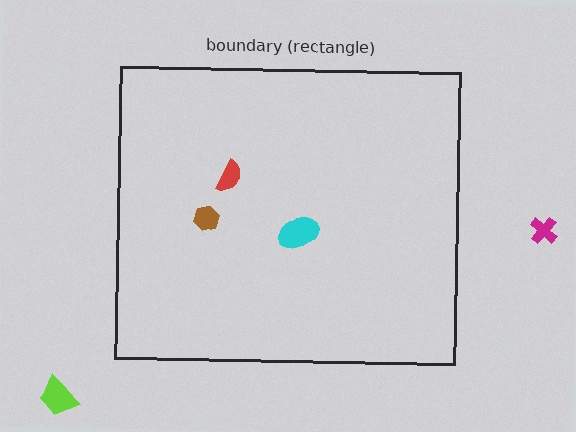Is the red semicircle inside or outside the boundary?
Inside.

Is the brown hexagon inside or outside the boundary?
Inside.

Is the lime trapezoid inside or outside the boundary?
Outside.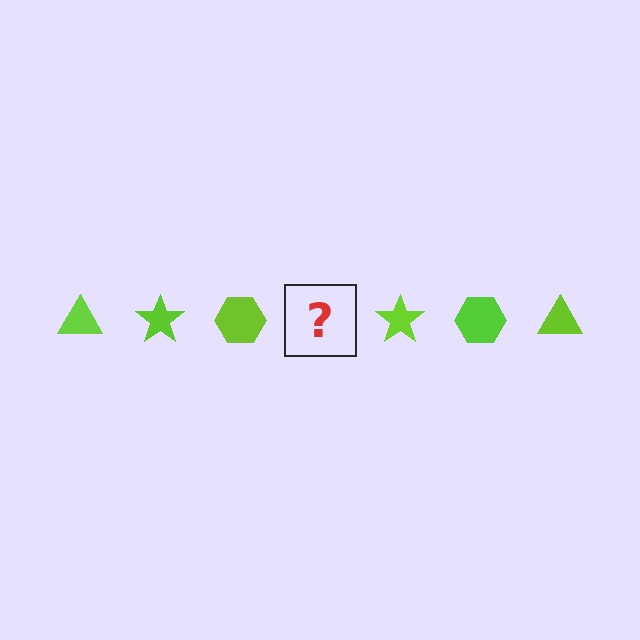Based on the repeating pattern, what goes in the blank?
The blank should be a lime triangle.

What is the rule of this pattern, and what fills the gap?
The rule is that the pattern cycles through triangle, star, hexagon shapes in lime. The gap should be filled with a lime triangle.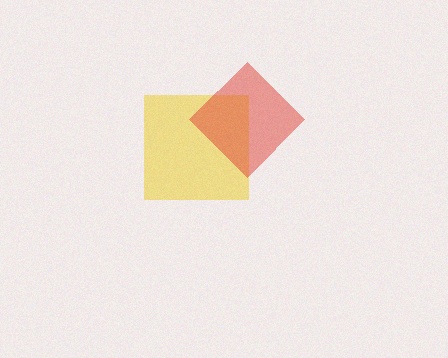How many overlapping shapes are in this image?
There are 2 overlapping shapes in the image.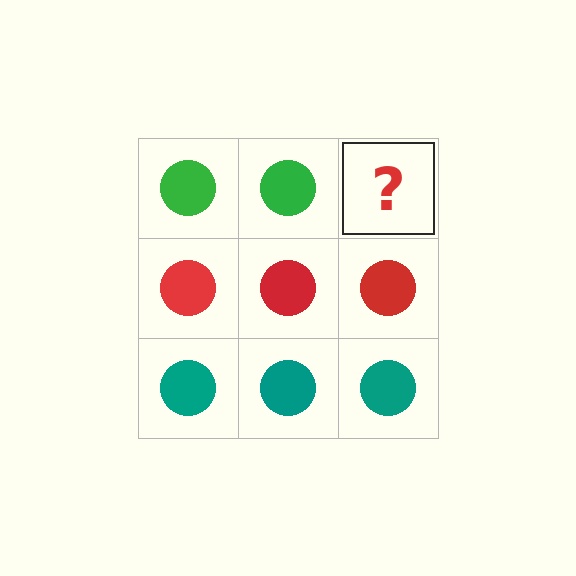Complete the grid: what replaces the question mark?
The question mark should be replaced with a green circle.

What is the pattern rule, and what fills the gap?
The rule is that each row has a consistent color. The gap should be filled with a green circle.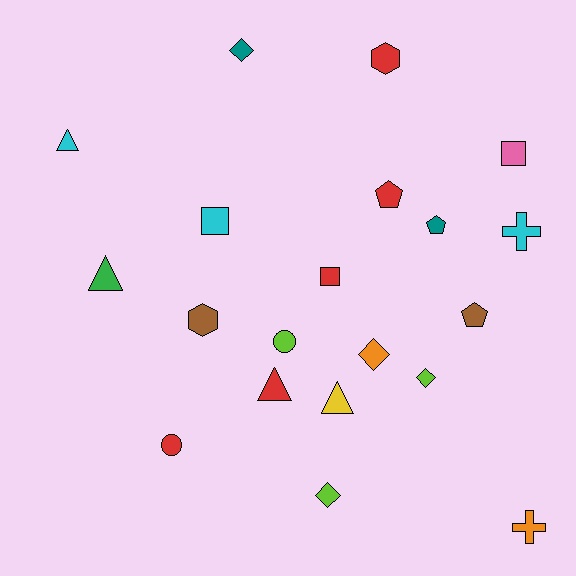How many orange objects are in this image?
There are 2 orange objects.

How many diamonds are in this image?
There are 4 diamonds.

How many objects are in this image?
There are 20 objects.